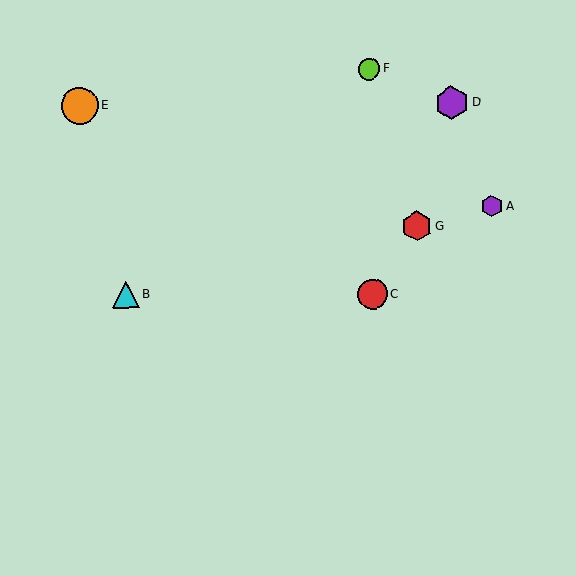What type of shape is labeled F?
Shape F is a lime circle.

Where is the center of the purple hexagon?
The center of the purple hexagon is at (452, 103).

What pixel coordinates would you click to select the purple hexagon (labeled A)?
Click at (492, 206) to select the purple hexagon A.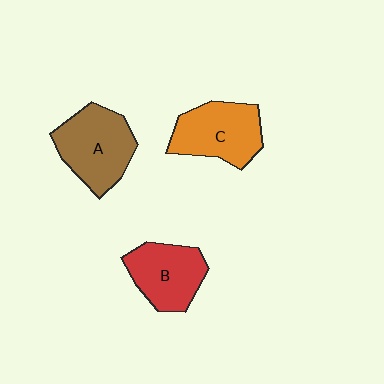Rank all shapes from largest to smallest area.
From largest to smallest: A (brown), C (orange), B (red).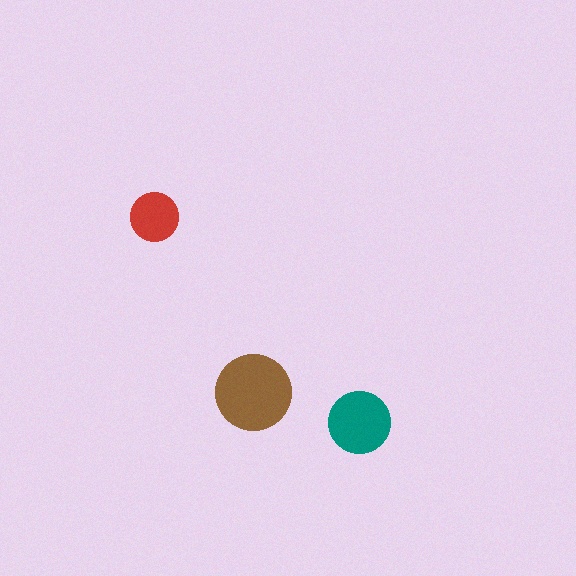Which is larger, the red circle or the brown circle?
The brown one.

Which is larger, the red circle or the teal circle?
The teal one.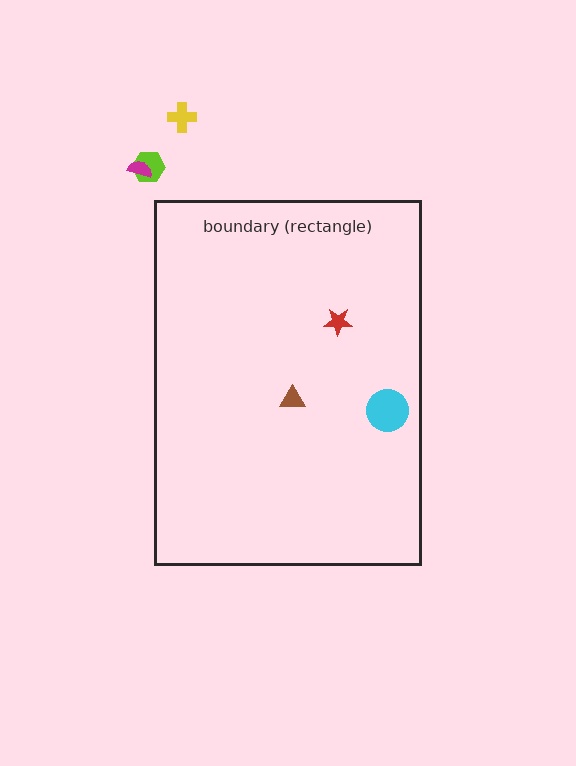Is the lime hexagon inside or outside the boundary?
Outside.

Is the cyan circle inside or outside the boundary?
Inside.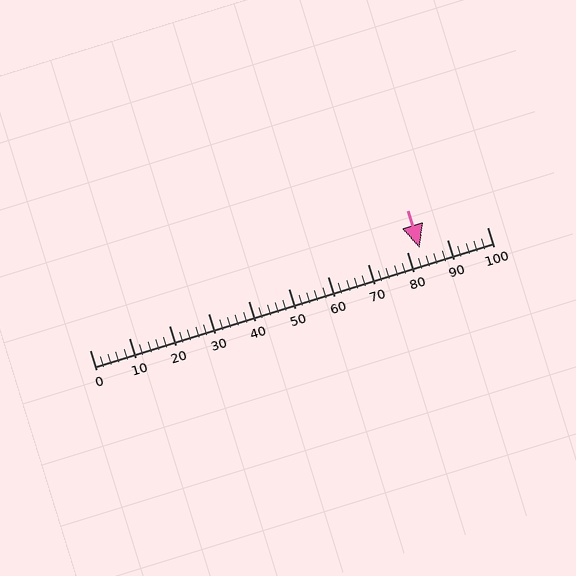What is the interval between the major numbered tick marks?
The major tick marks are spaced 10 units apart.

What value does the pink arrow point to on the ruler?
The pink arrow points to approximately 83.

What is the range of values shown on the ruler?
The ruler shows values from 0 to 100.